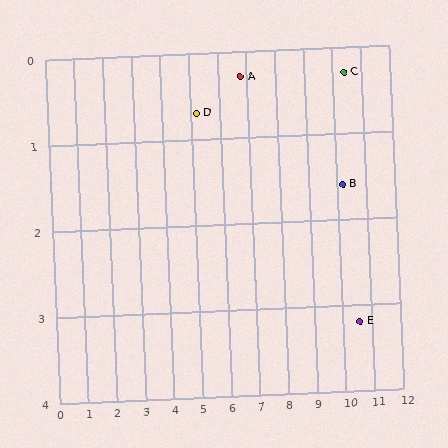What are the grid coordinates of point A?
Point A is at approximately (6.8, 0.3).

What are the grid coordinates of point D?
Point D is at approximately (5.2, 0.7).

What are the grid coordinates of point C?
Point C is at approximately (10.4, 0.3).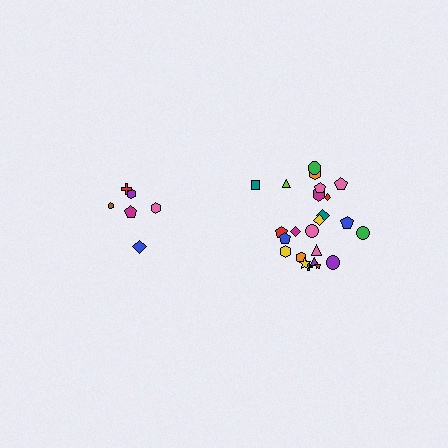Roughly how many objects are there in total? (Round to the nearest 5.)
Roughly 30 objects in total.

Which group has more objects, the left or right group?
The right group.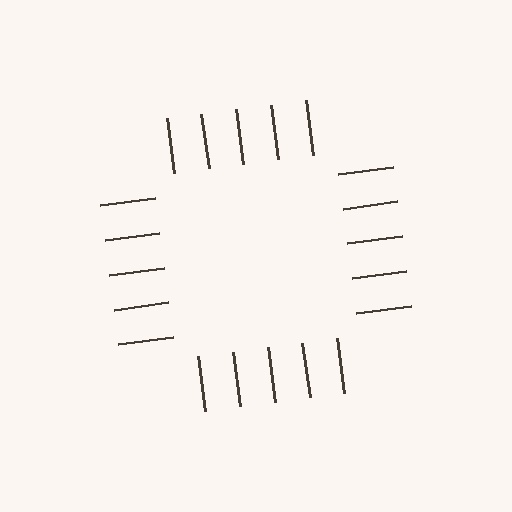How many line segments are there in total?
20 — 5 along each of the 4 edges.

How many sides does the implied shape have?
4 sides — the line-ends trace a square.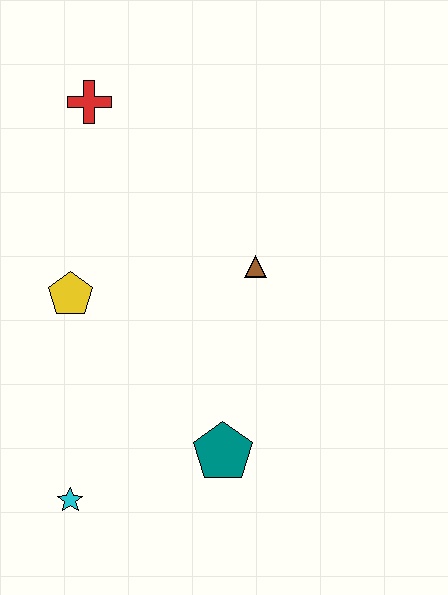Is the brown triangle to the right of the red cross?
Yes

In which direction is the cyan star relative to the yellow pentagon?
The cyan star is below the yellow pentagon.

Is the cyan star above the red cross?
No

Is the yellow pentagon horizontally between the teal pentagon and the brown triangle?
No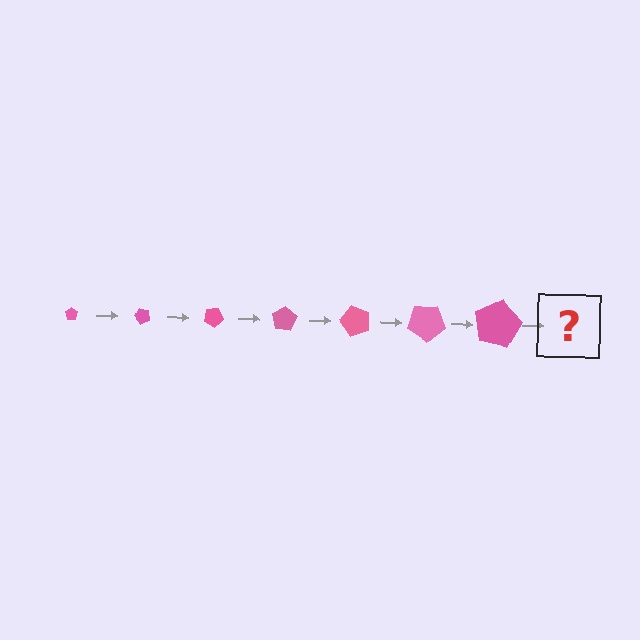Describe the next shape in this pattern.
It should be a pentagon, larger than the previous one and rotated 350 degrees from the start.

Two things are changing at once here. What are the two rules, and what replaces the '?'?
The two rules are that the pentagon grows larger each step and it rotates 50 degrees each step. The '?' should be a pentagon, larger than the previous one and rotated 350 degrees from the start.